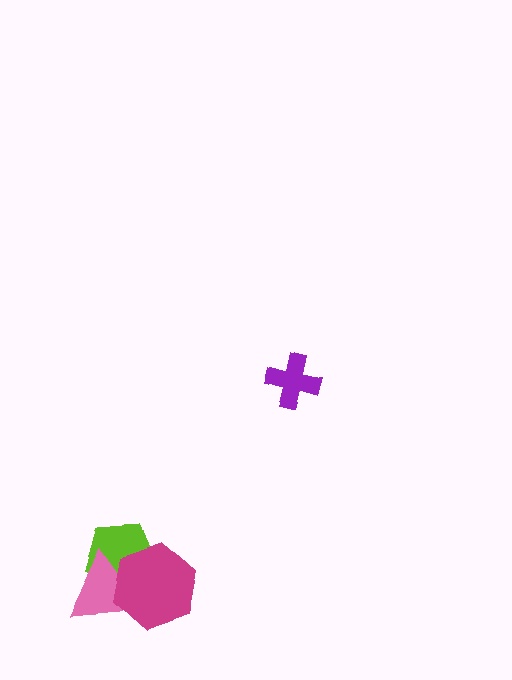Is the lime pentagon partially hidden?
Yes, it is partially covered by another shape.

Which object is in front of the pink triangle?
The magenta hexagon is in front of the pink triangle.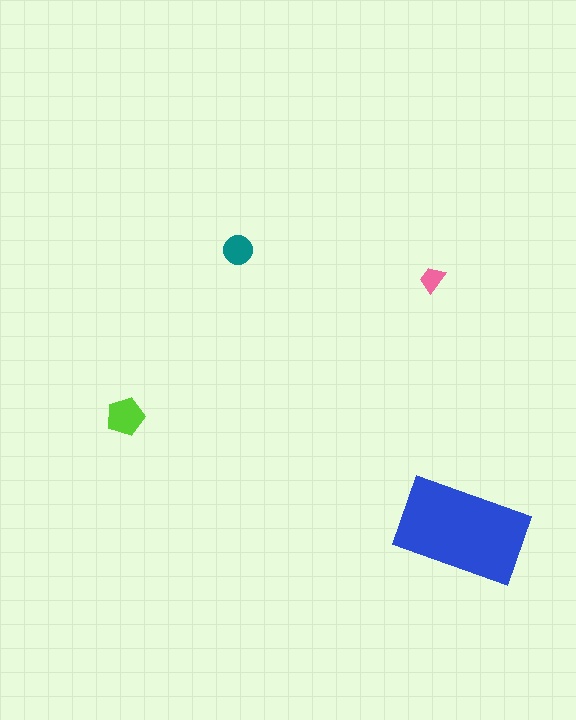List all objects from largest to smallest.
The blue rectangle, the lime pentagon, the teal circle, the pink trapezoid.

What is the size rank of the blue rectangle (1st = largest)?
1st.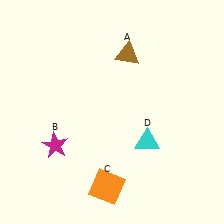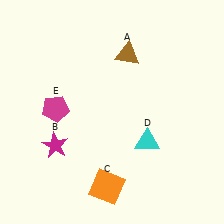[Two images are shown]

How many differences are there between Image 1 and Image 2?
There is 1 difference between the two images.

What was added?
A magenta pentagon (E) was added in Image 2.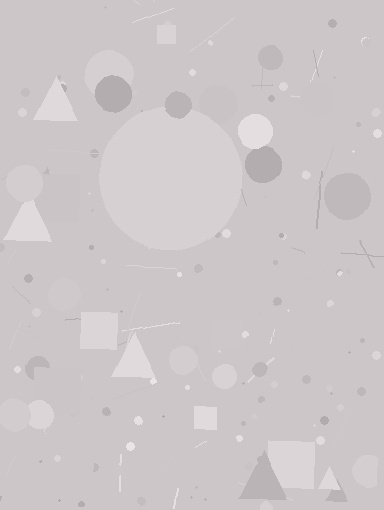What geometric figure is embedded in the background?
A circle is embedded in the background.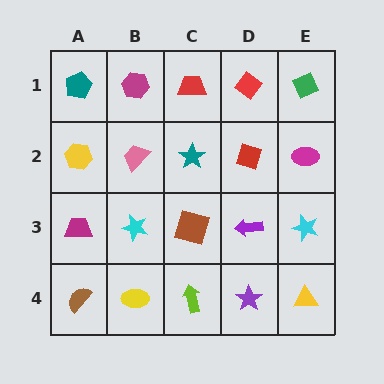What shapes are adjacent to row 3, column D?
A red diamond (row 2, column D), a purple star (row 4, column D), a brown square (row 3, column C), a cyan star (row 3, column E).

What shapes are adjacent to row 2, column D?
A red diamond (row 1, column D), a purple arrow (row 3, column D), a teal star (row 2, column C), a magenta ellipse (row 2, column E).